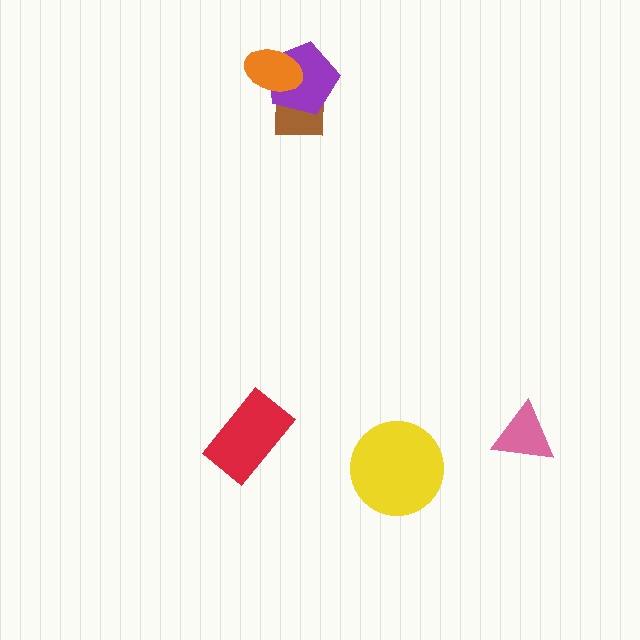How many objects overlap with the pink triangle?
0 objects overlap with the pink triangle.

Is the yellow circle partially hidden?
No, no other shape covers it.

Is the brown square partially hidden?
Yes, it is partially covered by another shape.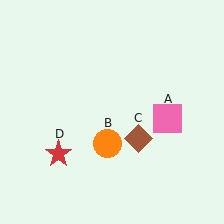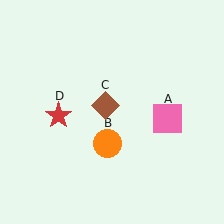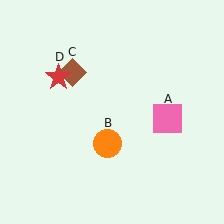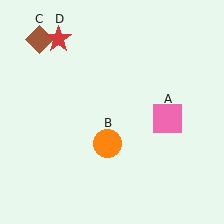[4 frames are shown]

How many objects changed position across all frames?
2 objects changed position: brown diamond (object C), red star (object D).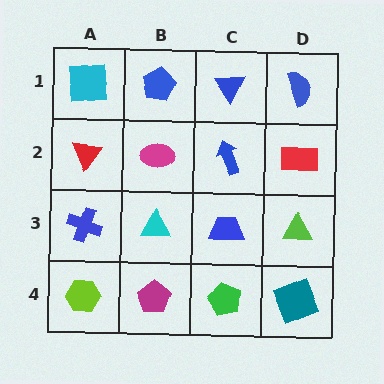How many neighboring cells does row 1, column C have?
3.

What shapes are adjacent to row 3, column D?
A red rectangle (row 2, column D), a teal square (row 4, column D), a blue trapezoid (row 3, column C).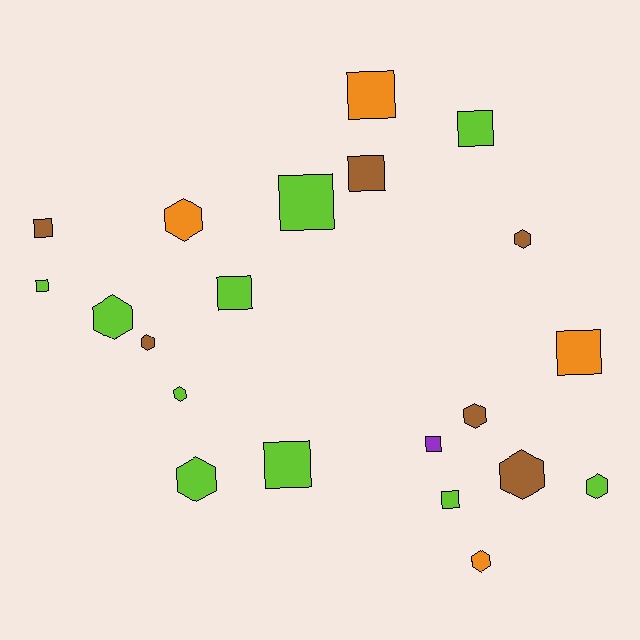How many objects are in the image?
There are 21 objects.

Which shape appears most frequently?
Square, with 11 objects.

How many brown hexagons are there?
There are 4 brown hexagons.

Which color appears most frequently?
Lime, with 10 objects.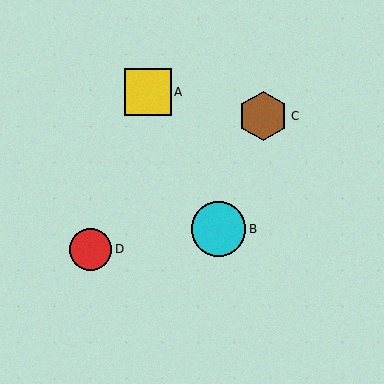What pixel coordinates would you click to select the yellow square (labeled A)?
Click at (148, 92) to select the yellow square A.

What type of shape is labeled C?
Shape C is a brown hexagon.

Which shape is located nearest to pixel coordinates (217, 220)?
The cyan circle (labeled B) at (218, 229) is nearest to that location.